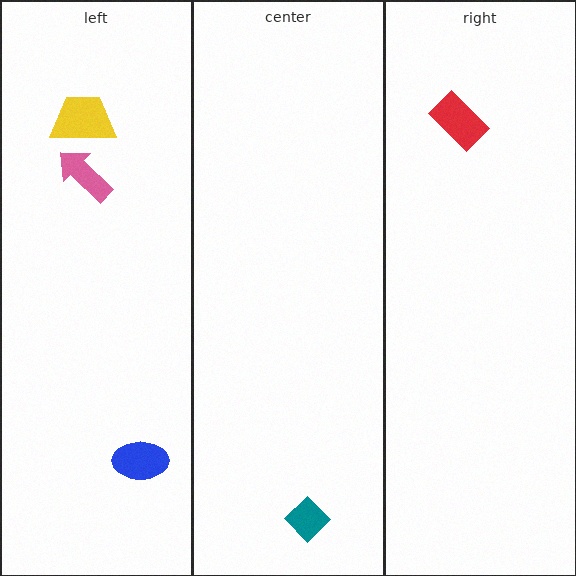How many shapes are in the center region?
1.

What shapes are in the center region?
The teal diamond.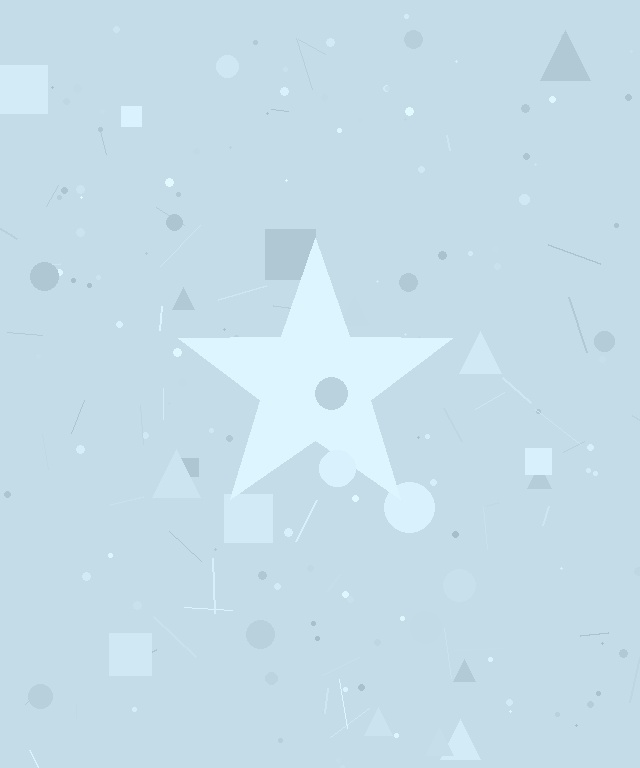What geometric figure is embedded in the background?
A star is embedded in the background.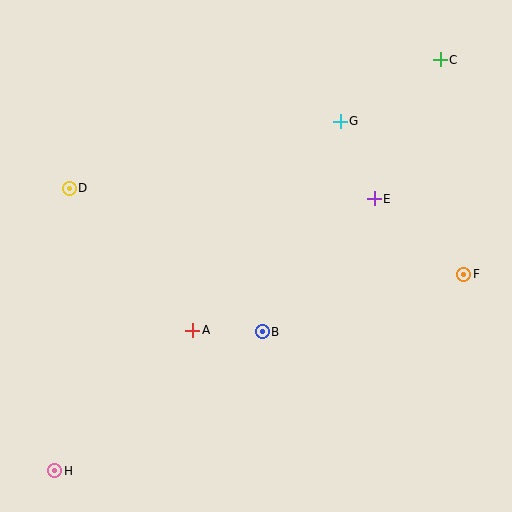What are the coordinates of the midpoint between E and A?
The midpoint between E and A is at (284, 264).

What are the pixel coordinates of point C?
Point C is at (440, 60).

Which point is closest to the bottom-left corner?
Point H is closest to the bottom-left corner.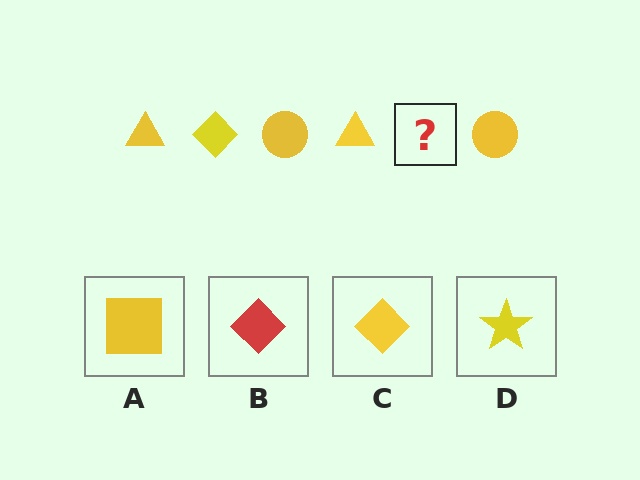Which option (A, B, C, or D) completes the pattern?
C.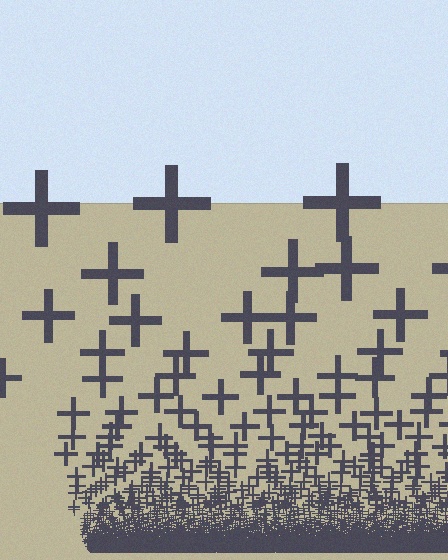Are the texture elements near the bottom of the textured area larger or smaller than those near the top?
Smaller. The gradient is inverted — elements near the bottom are smaller and denser.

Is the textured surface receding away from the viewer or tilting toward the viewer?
The surface appears to tilt toward the viewer. Texture elements get larger and sparser toward the top.